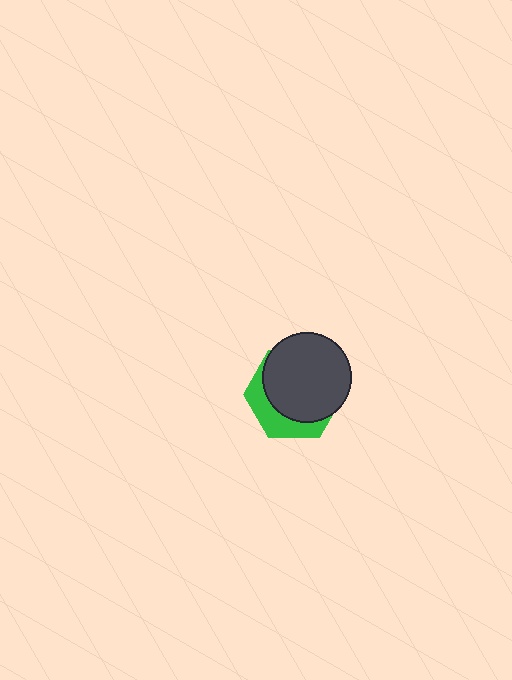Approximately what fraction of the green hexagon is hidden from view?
Roughly 70% of the green hexagon is hidden behind the dark gray circle.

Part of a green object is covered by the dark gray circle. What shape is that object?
It is a hexagon.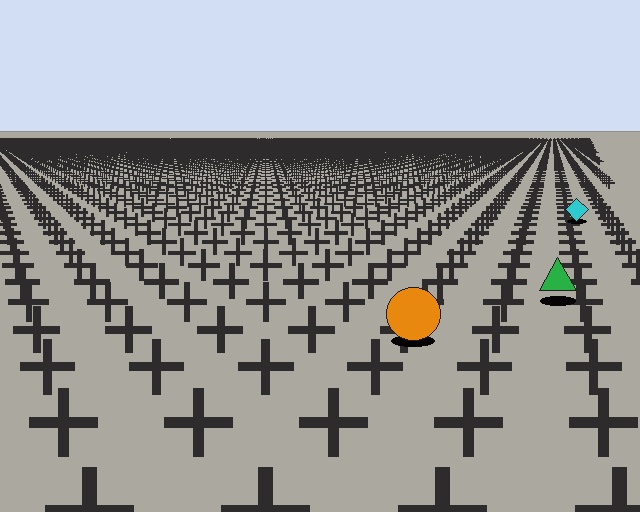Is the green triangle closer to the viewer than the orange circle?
No. The orange circle is closer — you can tell from the texture gradient: the ground texture is coarser near it.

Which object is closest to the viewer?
The orange circle is closest. The texture marks near it are larger and more spread out.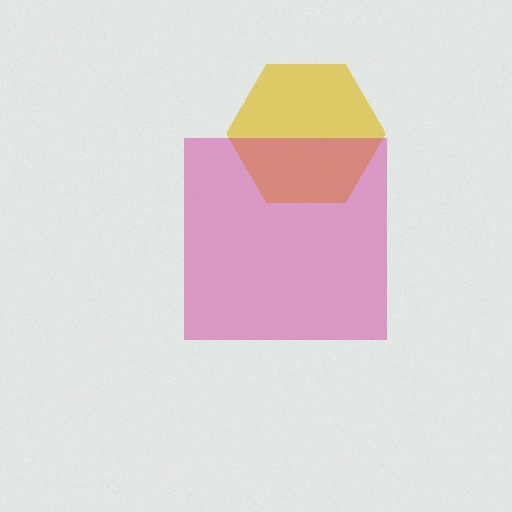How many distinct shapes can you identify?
There are 2 distinct shapes: a yellow hexagon, a magenta square.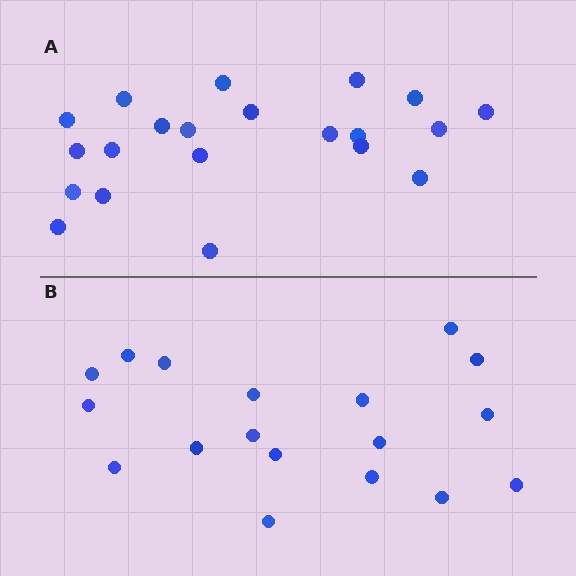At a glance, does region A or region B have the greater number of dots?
Region A (the top region) has more dots.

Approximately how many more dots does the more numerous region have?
Region A has just a few more — roughly 2 or 3 more dots than region B.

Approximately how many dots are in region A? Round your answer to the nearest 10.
About 20 dots. (The exact count is 21, which rounds to 20.)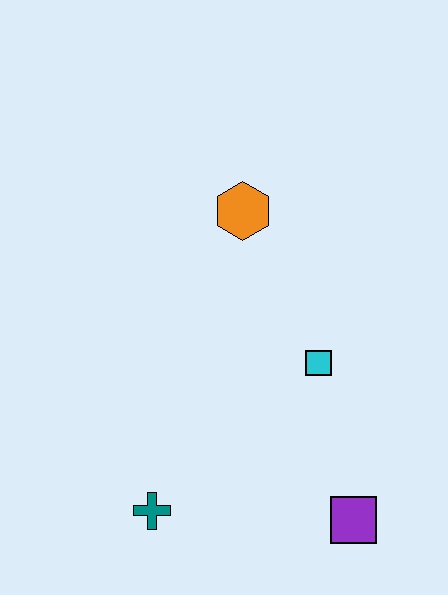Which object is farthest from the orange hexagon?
The purple square is farthest from the orange hexagon.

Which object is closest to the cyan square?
The purple square is closest to the cyan square.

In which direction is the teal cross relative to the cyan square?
The teal cross is to the left of the cyan square.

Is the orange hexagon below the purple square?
No